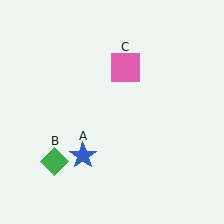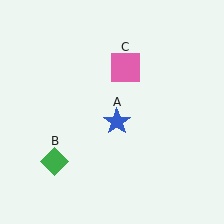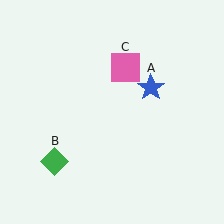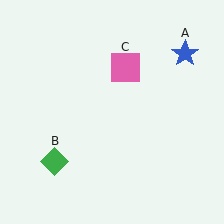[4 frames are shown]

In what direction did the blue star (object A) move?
The blue star (object A) moved up and to the right.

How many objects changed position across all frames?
1 object changed position: blue star (object A).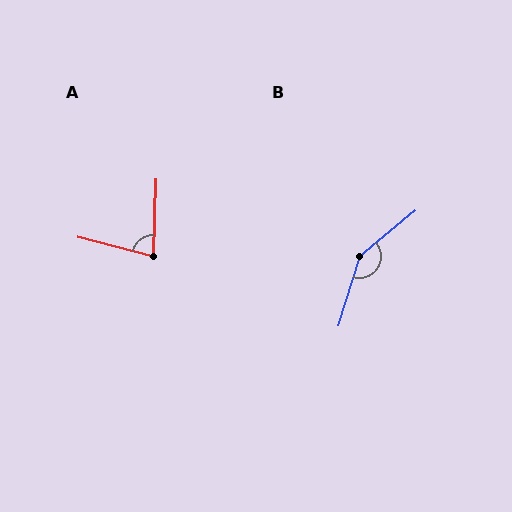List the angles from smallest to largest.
A (78°), B (146°).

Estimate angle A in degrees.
Approximately 78 degrees.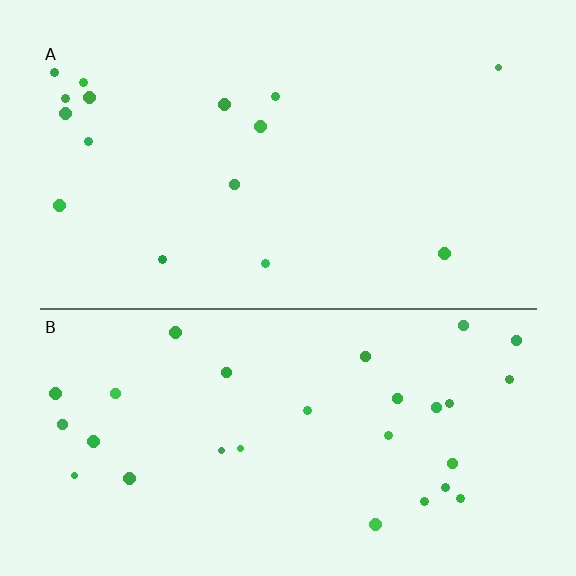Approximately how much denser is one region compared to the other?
Approximately 1.9× — region B over region A.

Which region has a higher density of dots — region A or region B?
B (the bottom).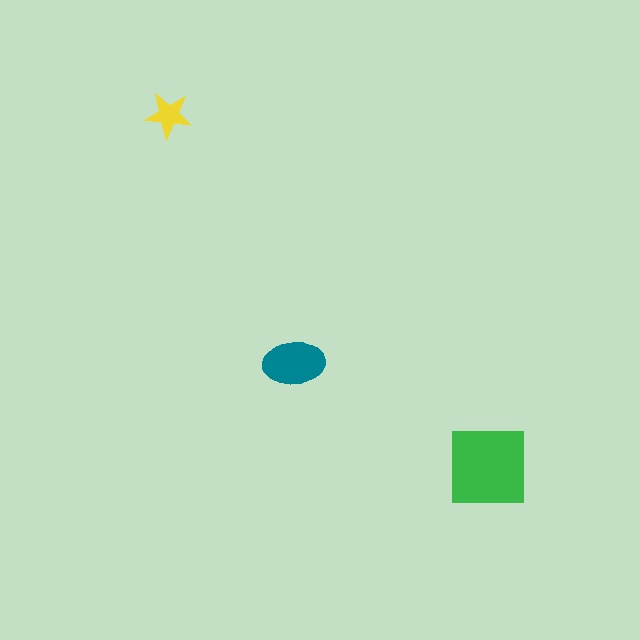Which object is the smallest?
The yellow star.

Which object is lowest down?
The green square is bottommost.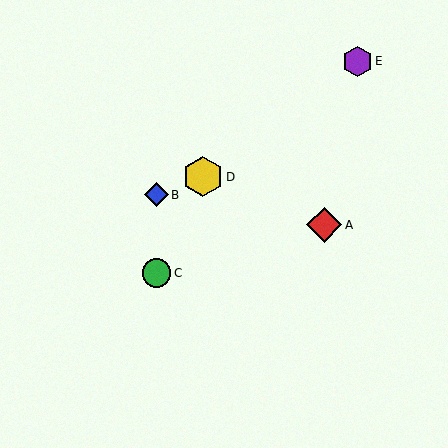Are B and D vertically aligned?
No, B is at x≈157 and D is at x≈203.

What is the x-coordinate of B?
Object B is at x≈157.